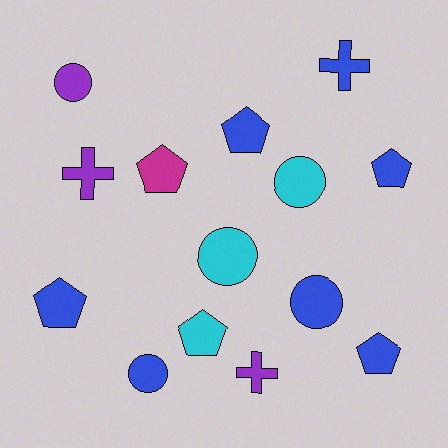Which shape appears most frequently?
Pentagon, with 6 objects.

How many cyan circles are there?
There are 2 cyan circles.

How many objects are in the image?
There are 14 objects.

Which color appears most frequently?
Blue, with 7 objects.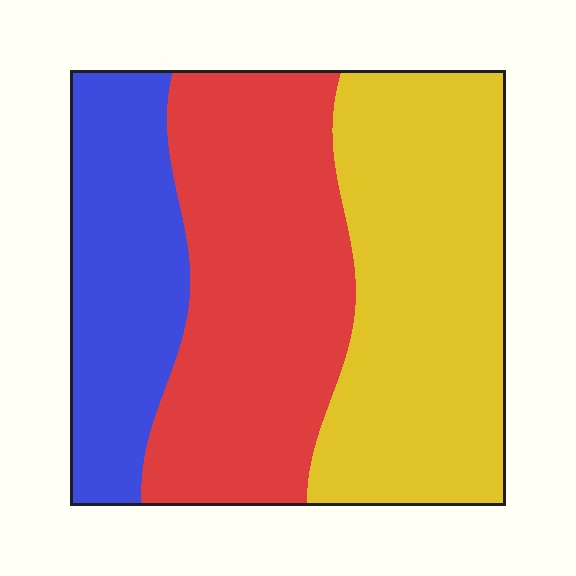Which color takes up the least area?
Blue, at roughly 25%.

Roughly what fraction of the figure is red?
Red covers about 40% of the figure.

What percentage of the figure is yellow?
Yellow covers roughly 40% of the figure.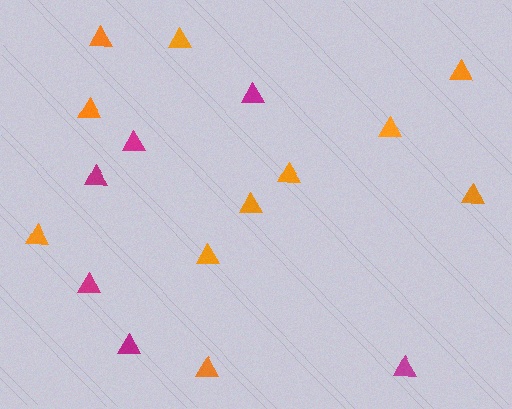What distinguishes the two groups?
There are 2 groups: one group of magenta triangles (6) and one group of orange triangles (11).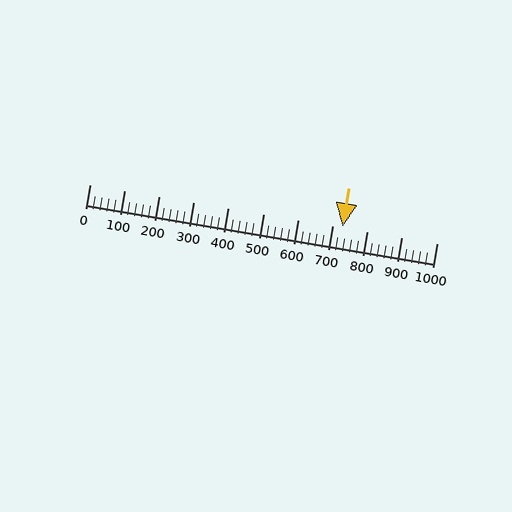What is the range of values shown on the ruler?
The ruler shows values from 0 to 1000.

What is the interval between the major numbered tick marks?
The major tick marks are spaced 100 units apart.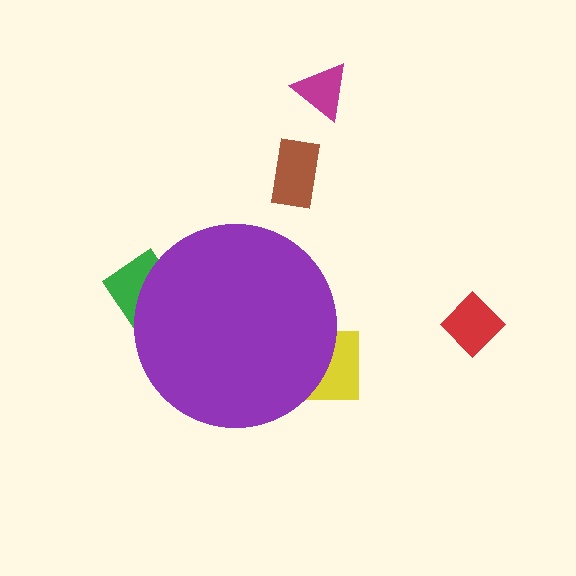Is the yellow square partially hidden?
Yes, the yellow square is partially hidden behind the purple circle.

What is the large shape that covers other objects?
A purple circle.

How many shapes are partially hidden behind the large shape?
2 shapes are partially hidden.